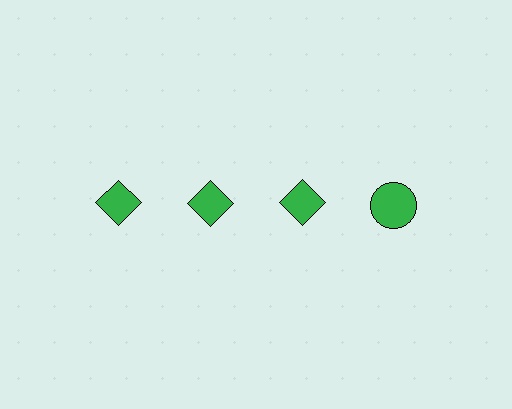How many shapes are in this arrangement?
There are 4 shapes arranged in a grid pattern.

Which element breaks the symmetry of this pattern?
The green circle in the top row, second from right column breaks the symmetry. All other shapes are green diamonds.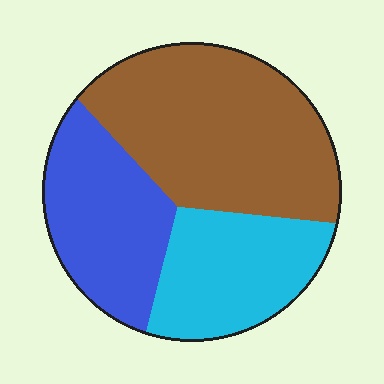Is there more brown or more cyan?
Brown.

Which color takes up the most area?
Brown, at roughly 45%.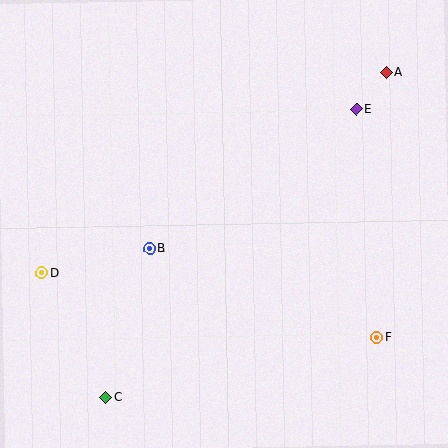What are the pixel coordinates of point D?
Point D is at (42, 273).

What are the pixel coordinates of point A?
Point A is at (386, 72).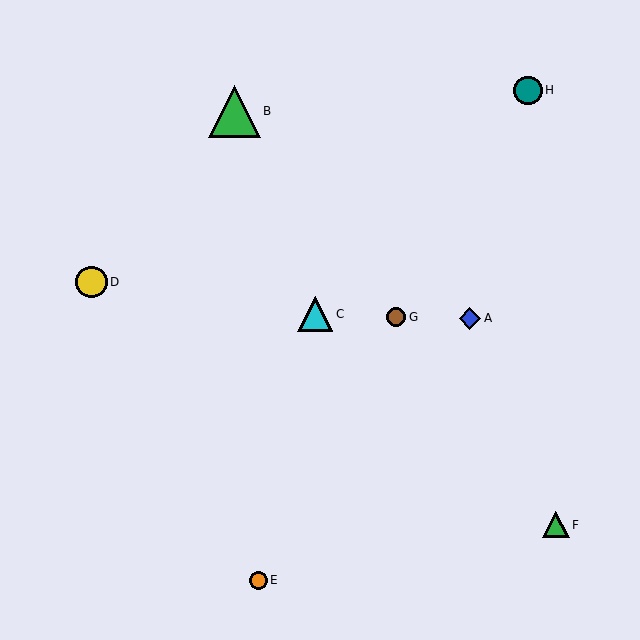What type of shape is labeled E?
Shape E is an orange circle.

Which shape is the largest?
The green triangle (labeled B) is the largest.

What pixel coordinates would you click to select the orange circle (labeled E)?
Click at (258, 580) to select the orange circle E.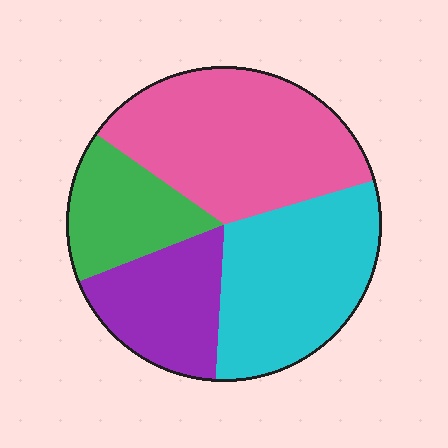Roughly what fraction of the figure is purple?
Purple takes up about one sixth (1/6) of the figure.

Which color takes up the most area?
Pink, at roughly 35%.